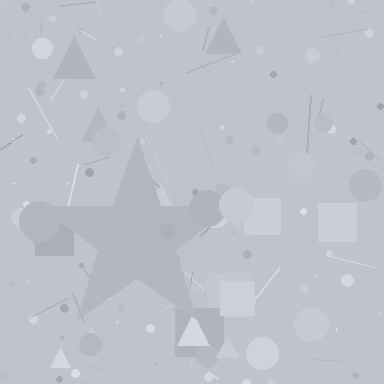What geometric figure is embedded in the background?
A star is embedded in the background.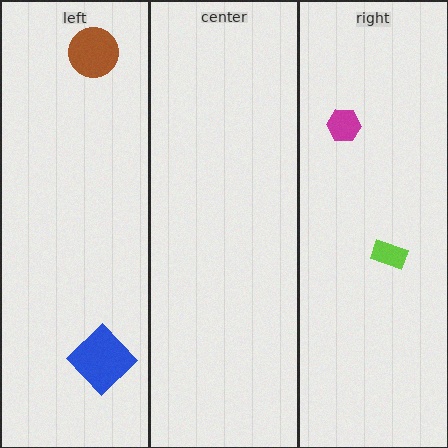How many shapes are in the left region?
2.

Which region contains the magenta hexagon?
The right region.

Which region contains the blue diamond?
The left region.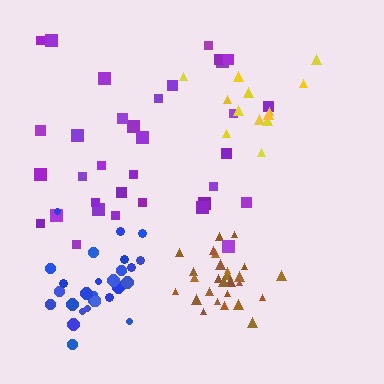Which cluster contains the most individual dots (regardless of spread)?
Purple (34).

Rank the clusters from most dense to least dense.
brown, blue, yellow, purple.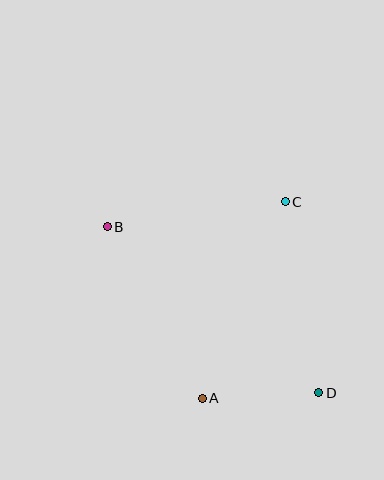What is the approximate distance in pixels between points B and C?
The distance between B and C is approximately 180 pixels.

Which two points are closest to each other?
Points A and D are closest to each other.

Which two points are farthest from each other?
Points B and D are farthest from each other.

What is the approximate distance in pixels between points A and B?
The distance between A and B is approximately 196 pixels.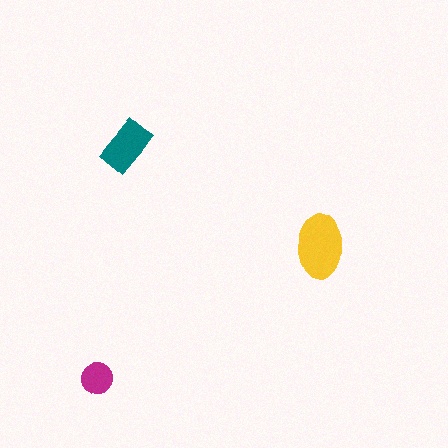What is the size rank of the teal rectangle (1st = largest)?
2nd.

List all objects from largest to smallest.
The yellow ellipse, the teal rectangle, the magenta circle.